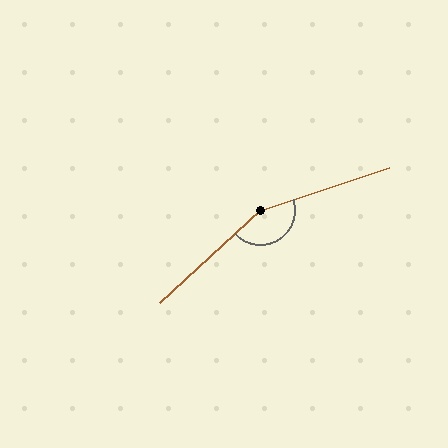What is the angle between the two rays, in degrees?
Approximately 156 degrees.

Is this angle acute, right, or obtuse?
It is obtuse.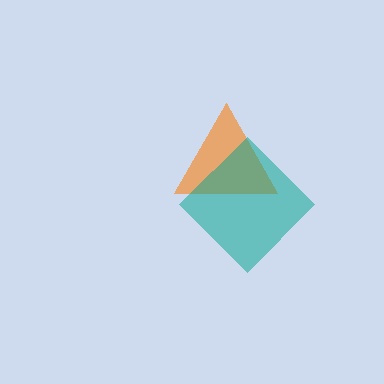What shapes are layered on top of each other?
The layered shapes are: an orange triangle, a teal diamond.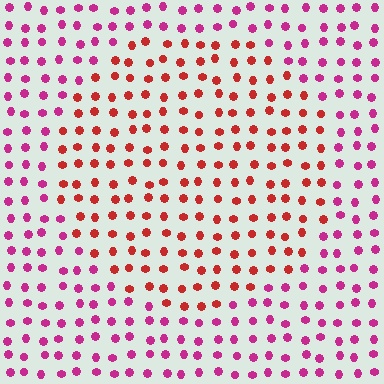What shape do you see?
I see a circle.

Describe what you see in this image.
The image is filled with small magenta elements in a uniform arrangement. A circle-shaped region is visible where the elements are tinted to a slightly different hue, forming a subtle color boundary.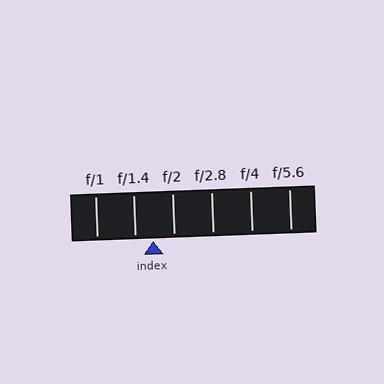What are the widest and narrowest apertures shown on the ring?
The widest aperture shown is f/1 and the narrowest is f/5.6.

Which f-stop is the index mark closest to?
The index mark is closest to f/1.4.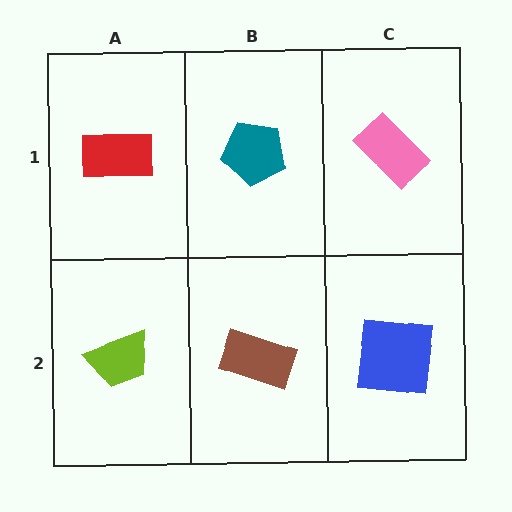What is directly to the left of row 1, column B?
A red rectangle.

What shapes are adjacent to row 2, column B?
A teal pentagon (row 1, column B), a lime trapezoid (row 2, column A), a blue square (row 2, column C).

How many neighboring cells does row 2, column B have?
3.